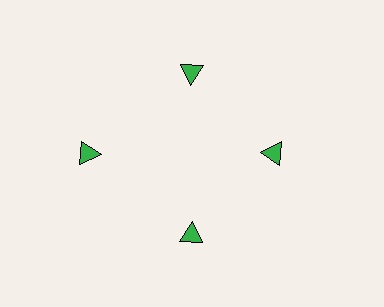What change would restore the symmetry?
The symmetry would be restored by moving it inward, back onto the ring so that all 4 triangles sit at equal angles and equal distance from the center.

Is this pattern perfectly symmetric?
No. The 4 green triangles are arranged in a ring, but one element near the 9 o'clock position is pushed outward from the center, breaking the 4-fold rotational symmetry.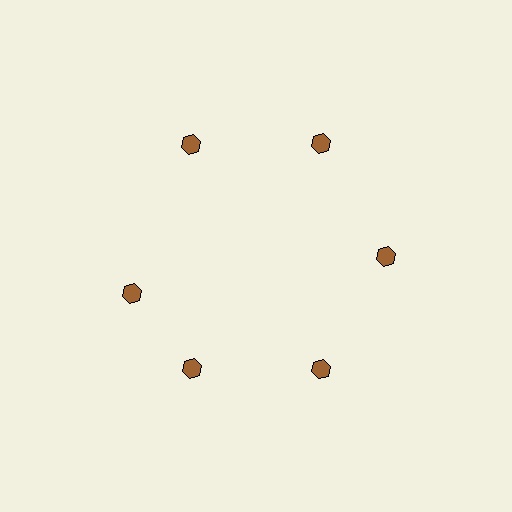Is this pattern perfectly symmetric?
No. The 6 brown hexagons are arranged in a ring, but one element near the 9 o'clock position is rotated out of alignment along the ring, breaking the 6-fold rotational symmetry.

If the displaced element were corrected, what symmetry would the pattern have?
It would have 6-fold rotational symmetry — the pattern would map onto itself every 60 degrees.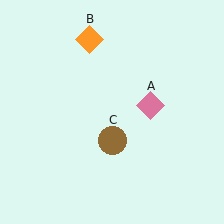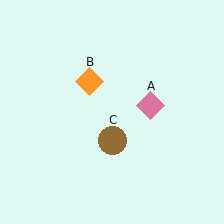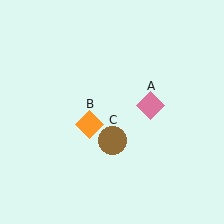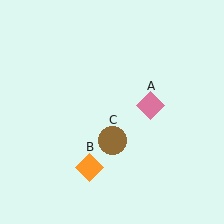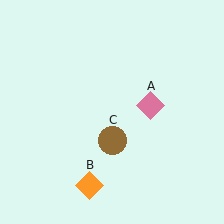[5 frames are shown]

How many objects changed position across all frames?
1 object changed position: orange diamond (object B).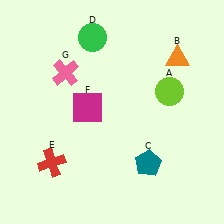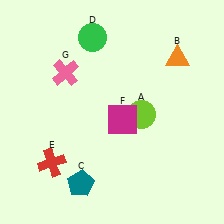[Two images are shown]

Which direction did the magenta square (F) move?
The magenta square (F) moved right.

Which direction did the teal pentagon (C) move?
The teal pentagon (C) moved left.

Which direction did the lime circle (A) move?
The lime circle (A) moved left.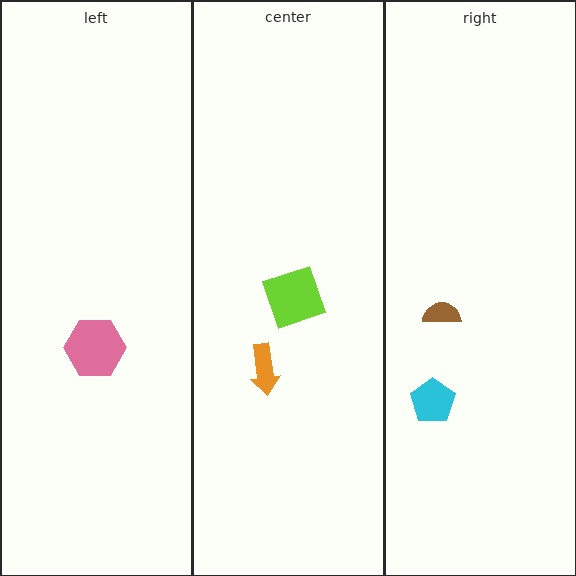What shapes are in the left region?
The pink hexagon.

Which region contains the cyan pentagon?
The right region.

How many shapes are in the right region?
2.